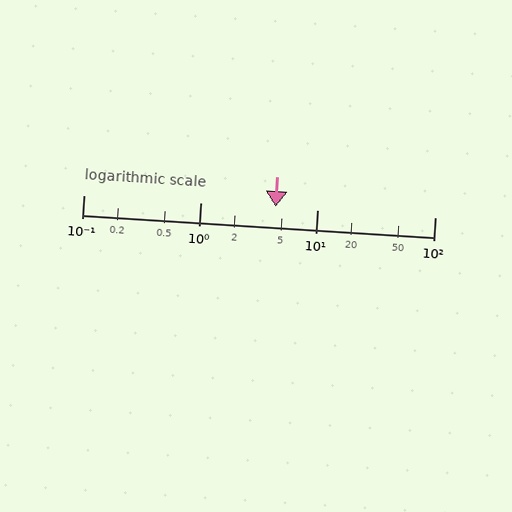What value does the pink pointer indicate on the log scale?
The pointer indicates approximately 4.4.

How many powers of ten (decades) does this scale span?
The scale spans 3 decades, from 0.1 to 100.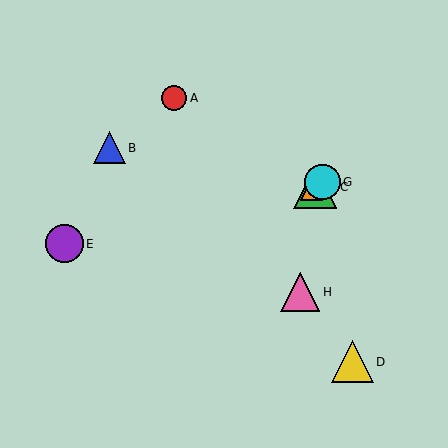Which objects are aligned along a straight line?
Objects C, F, G are aligned along a straight line.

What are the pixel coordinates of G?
Object G is at (323, 182).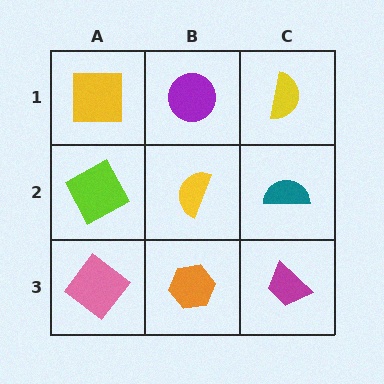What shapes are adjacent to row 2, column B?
A purple circle (row 1, column B), an orange hexagon (row 3, column B), a lime square (row 2, column A), a teal semicircle (row 2, column C).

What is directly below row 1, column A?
A lime square.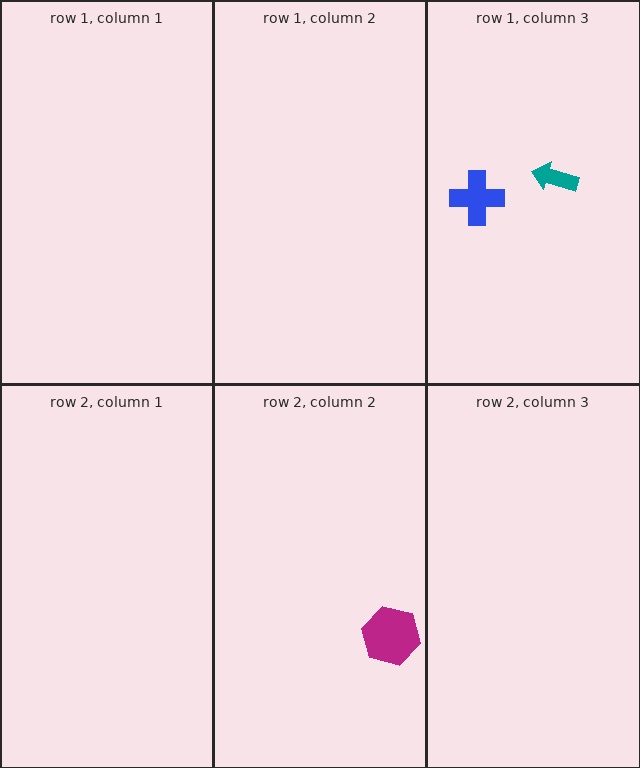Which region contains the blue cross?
The row 1, column 3 region.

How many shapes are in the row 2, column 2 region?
1.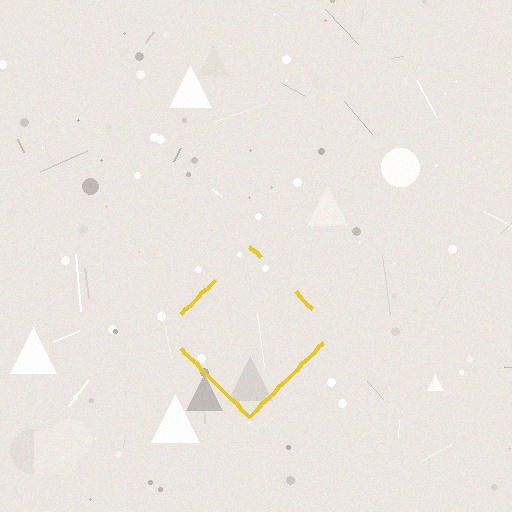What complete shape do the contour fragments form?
The contour fragments form a diamond.